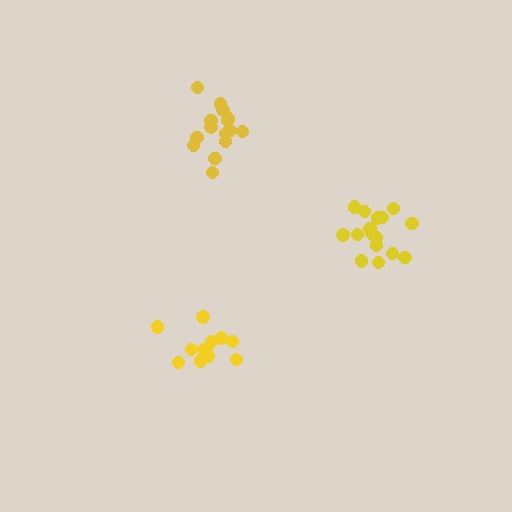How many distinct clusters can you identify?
There are 3 distinct clusters.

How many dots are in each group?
Group 1: 13 dots, Group 2: 15 dots, Group 3: 16 dots (44 total).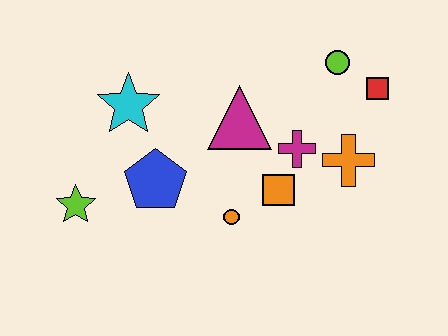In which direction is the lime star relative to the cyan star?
The lime star is below the cyan star.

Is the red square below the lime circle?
Yes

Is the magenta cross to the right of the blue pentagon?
Yes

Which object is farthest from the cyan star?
The red square is farthest from the cyan star.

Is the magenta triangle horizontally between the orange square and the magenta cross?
No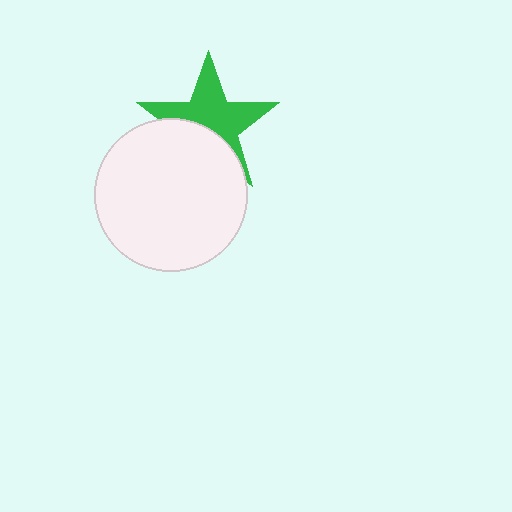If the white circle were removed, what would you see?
You would see the complete green star.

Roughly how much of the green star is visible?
About half of it is visible (roughly 61%).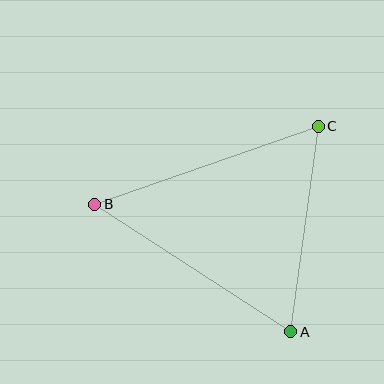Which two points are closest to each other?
Points A and C are closest to each other.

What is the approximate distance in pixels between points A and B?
The distance between A and B is approximately 234 pixels.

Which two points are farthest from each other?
Points B and C are farthest from each other.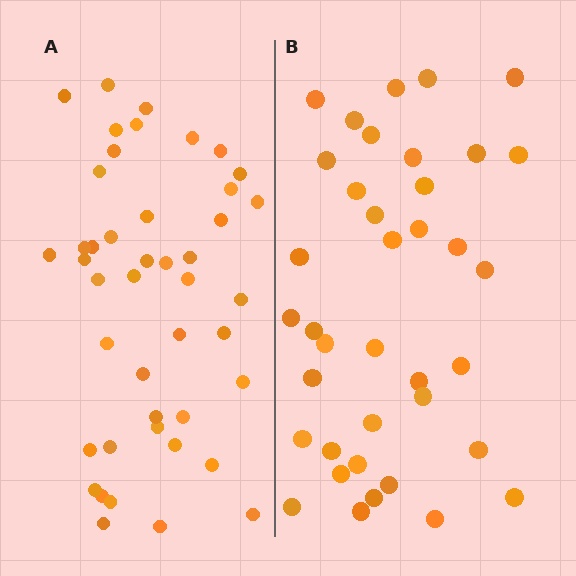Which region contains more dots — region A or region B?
Region A (the left region) has more dots.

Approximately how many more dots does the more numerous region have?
Region A has about 6 more dots than region B.